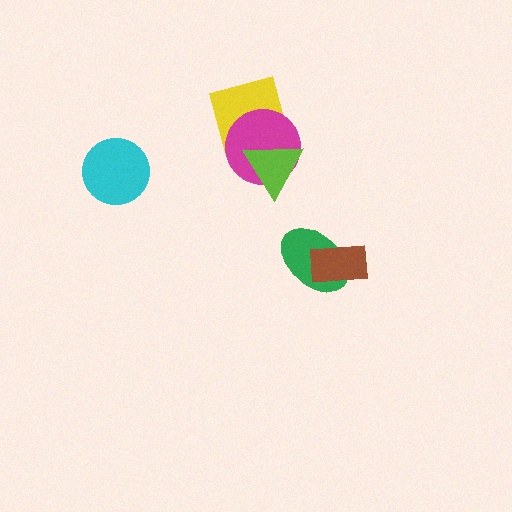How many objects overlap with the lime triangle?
2 objects overlap with the lime triangle.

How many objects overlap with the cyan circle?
0 objects overlap with the cyan circle.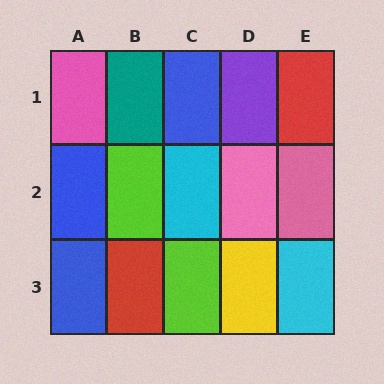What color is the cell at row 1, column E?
Red.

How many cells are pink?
3 cells are pink.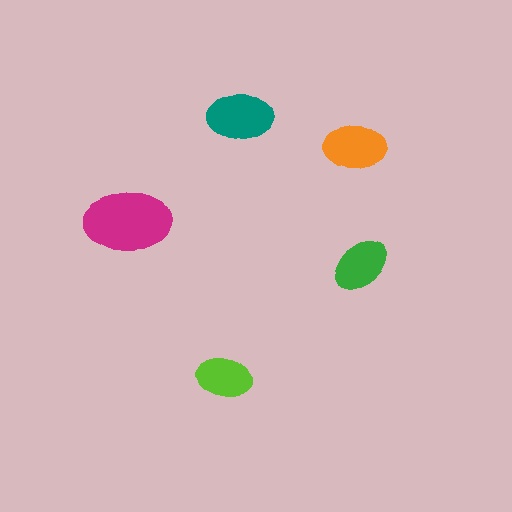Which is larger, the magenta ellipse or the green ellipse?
The magenta one.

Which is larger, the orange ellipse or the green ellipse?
The orange one.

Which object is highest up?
The teal ellipse is topmost.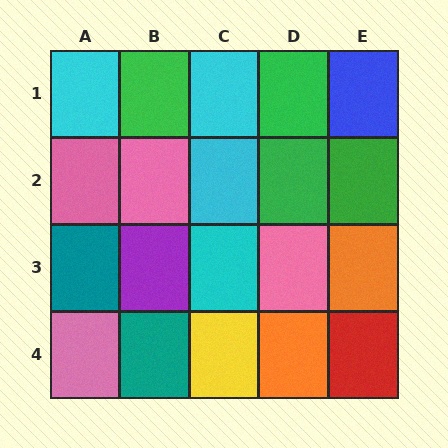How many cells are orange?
2 cells are orange.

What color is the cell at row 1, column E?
Blue.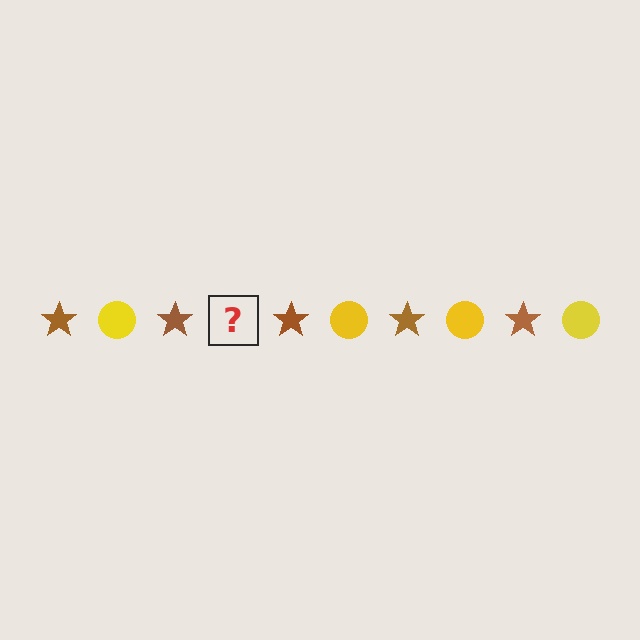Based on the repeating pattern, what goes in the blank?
The blank should be a yellow circle.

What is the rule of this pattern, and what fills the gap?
The rule is that the pattern alternates between brown star and yellow circle. The gap should be filled with a yellow circle.